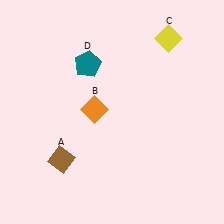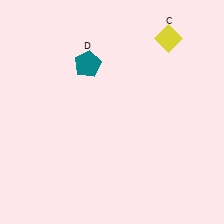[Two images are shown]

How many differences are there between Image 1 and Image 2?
There are 2 differences between the two images.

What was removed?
The orange diamond (B), the brown diamond (A) were removed in Image 2.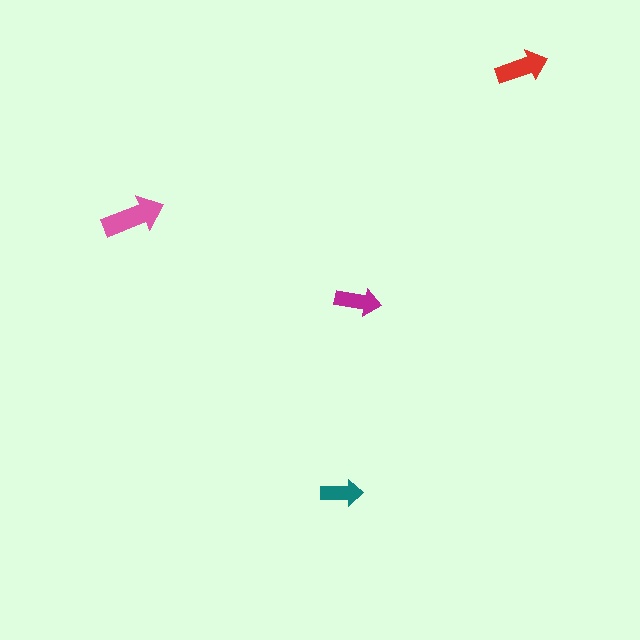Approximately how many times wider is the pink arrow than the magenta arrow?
About 1.5 times wider.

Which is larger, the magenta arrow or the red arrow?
The red one.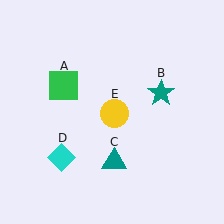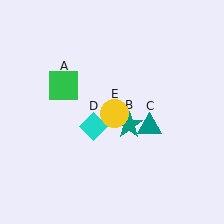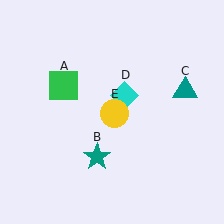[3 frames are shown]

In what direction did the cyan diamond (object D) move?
The cyan diamond (object D) moved up and to the right.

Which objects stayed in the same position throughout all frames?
Green square (object A) and yellow circle (object E) remained stationary.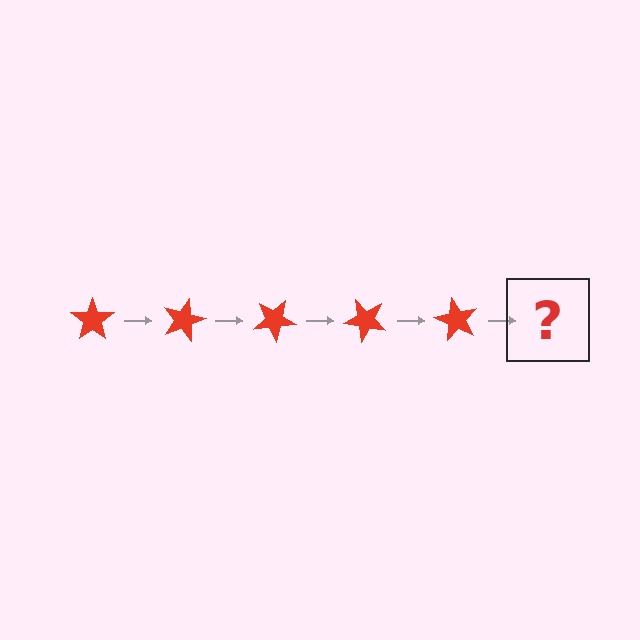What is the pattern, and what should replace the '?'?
The pattern is that the star rotates 15 degrees each step. The '?' should be a red star rotated 75 degrees.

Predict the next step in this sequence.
The next step is a red star rotated 75 degrees.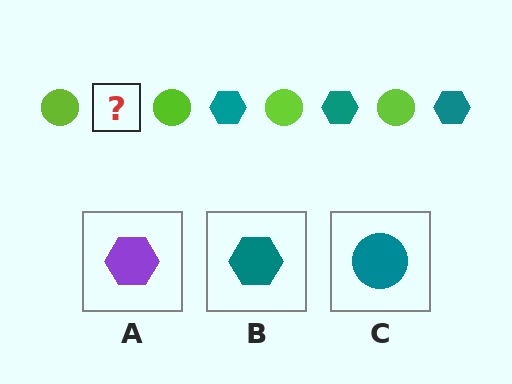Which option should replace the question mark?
Option B.